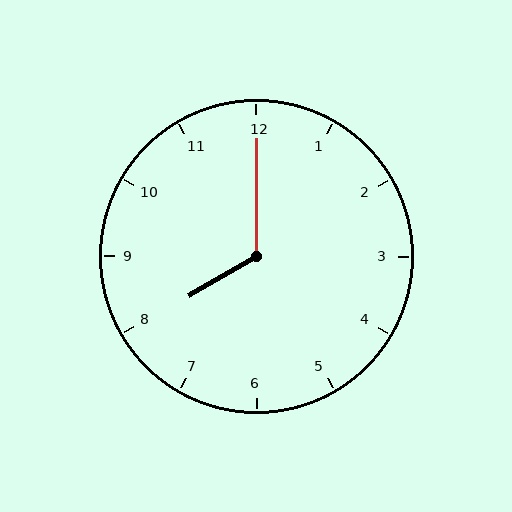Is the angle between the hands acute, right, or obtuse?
It is obtuse.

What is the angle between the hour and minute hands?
Approximately 120 degrees.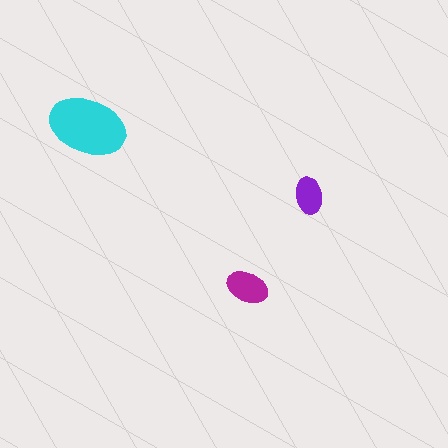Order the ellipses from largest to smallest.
the cyan one, the magenta one, the purple one.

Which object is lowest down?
The magenta ellipse is bottommost.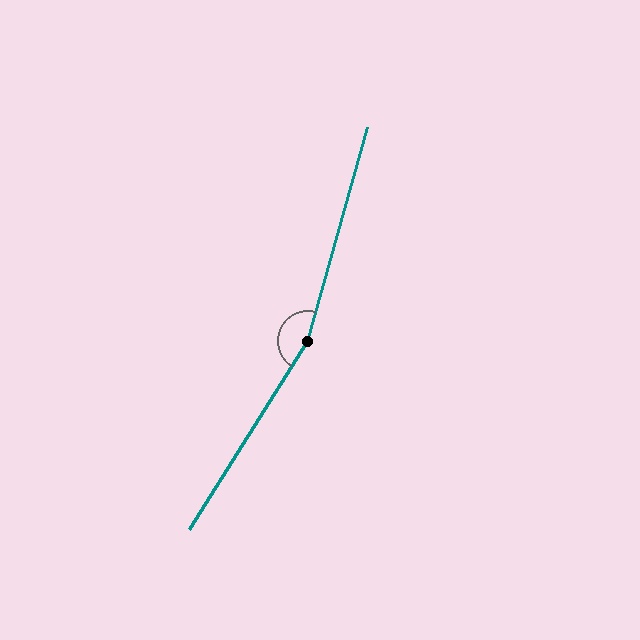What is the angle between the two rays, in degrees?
Approximately 163 degrees.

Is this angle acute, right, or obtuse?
It is obtuse.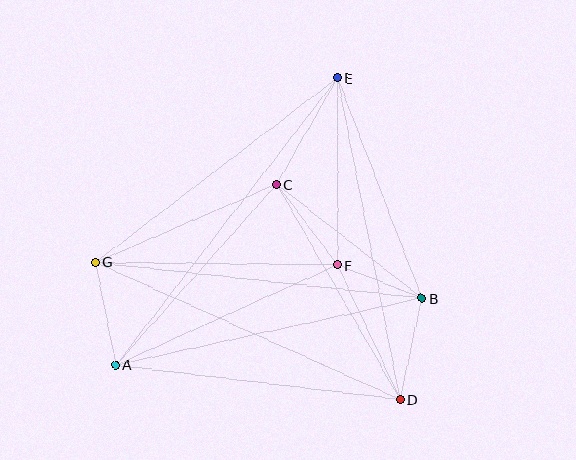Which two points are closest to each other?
Points B and F are closest to each other.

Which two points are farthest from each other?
Points A and E are farthest from each other.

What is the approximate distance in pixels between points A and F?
The distance between A and F is approximately 243 pixels.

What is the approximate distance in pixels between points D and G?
The distance between D and G is approximately 334 pixels.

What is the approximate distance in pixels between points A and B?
The distance between A and B is approximately 313 pixels.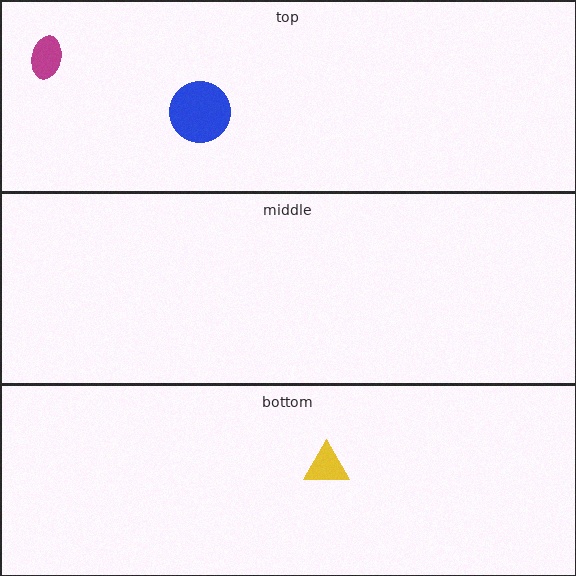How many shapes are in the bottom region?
1.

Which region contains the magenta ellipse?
The top region.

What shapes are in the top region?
The magenta ellipse, the blue circle.